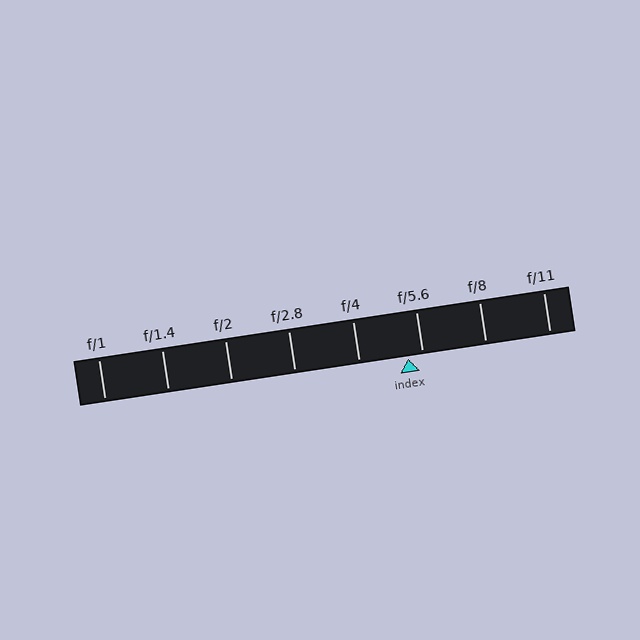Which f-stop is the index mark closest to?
The index mark is closest to f/5.6.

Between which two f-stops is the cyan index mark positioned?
The index mark is between f/4 and f/5.6.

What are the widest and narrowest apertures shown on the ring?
The widest aperture shown is f/1 and the narrowest is f/11.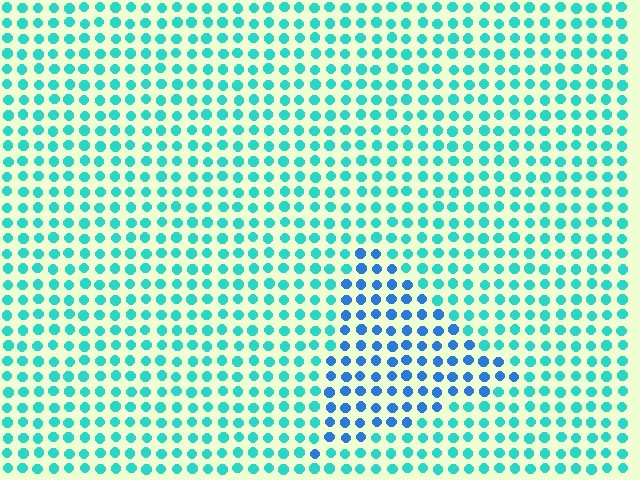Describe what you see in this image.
The image is filled with small cyan elements in a uniform arrangement. A triangle-shaped region is visible where the elements are tinted to a slightly different hue, forming a subtle color boundary.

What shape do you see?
I see a triangle.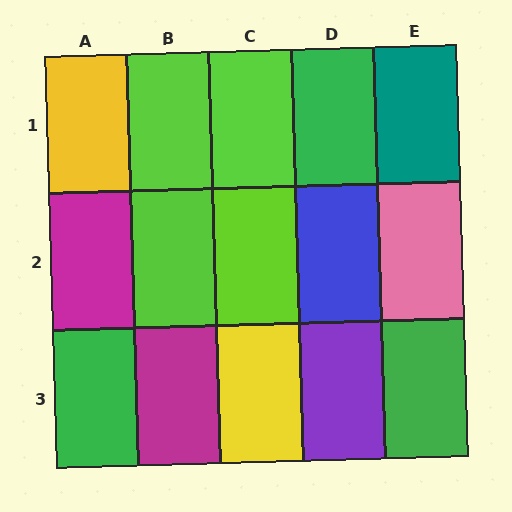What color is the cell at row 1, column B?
Lime.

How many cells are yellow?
2 cells are yellow.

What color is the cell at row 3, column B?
Magenta.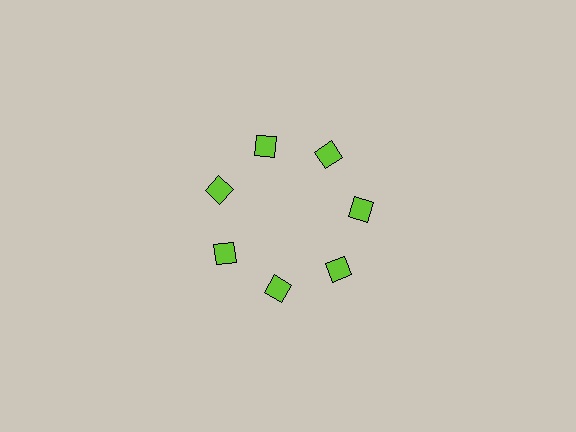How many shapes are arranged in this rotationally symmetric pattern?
There are 7 shapes, arranged in 7 groups of 1.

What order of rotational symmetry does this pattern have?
This pattern has 7-fold rotational symmetry.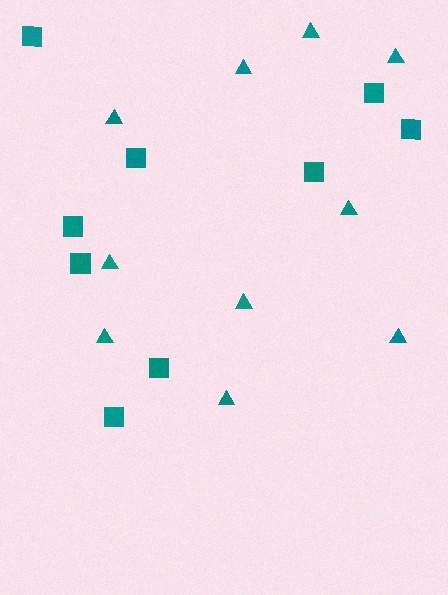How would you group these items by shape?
There are 2 groups: one group of squares (9) and one group of triangles (10).